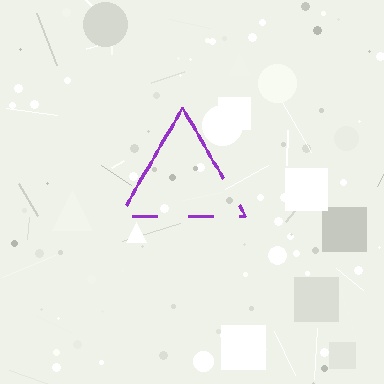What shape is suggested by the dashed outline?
The dashed outline suggests a triangle.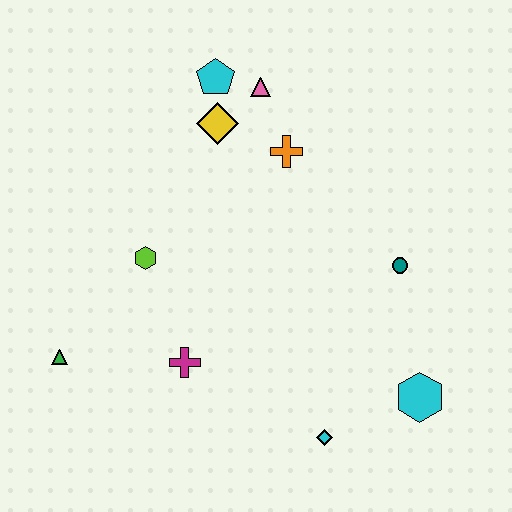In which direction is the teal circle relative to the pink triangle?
The teal circle is below the pink triangle.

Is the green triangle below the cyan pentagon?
Yes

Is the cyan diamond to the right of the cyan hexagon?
No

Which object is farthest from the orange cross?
The green triangle is farthest from the orange cross.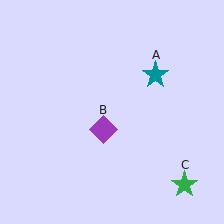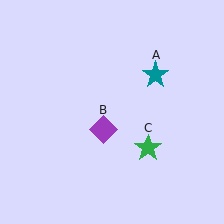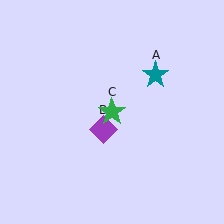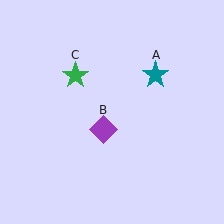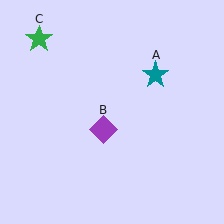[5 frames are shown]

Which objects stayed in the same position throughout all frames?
Teal star (object A) and purple diamond (object B) remained stationary.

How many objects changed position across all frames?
1 object changed position: green star (object C).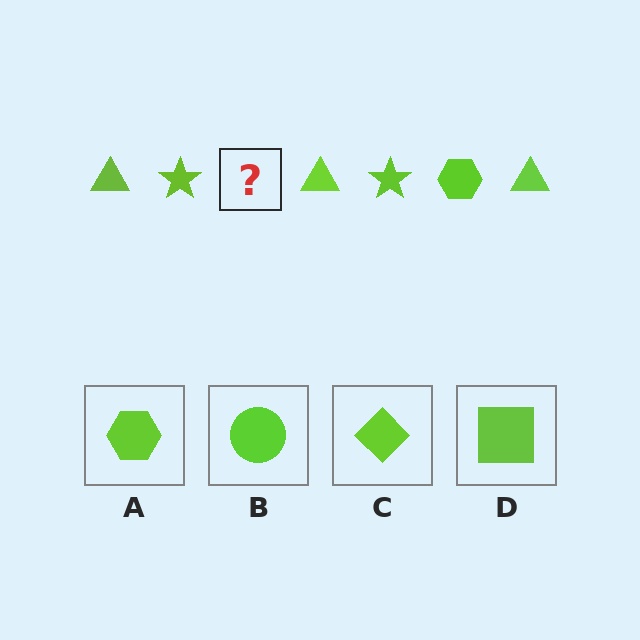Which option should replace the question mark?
Option A.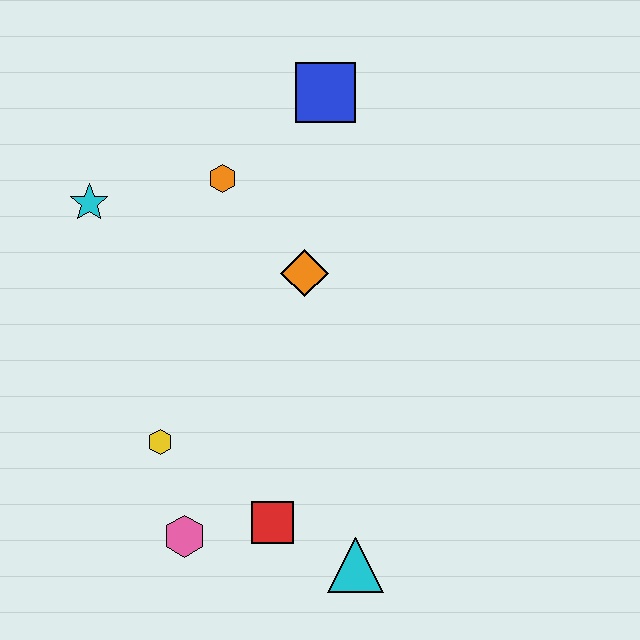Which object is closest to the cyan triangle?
The red square is closest to the cyan triangle.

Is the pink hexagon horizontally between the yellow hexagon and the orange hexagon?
Yes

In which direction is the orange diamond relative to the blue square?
The orange diamond is below the blue square.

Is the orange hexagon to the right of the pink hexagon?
Yes